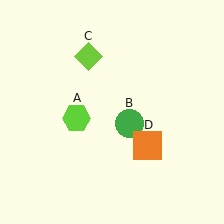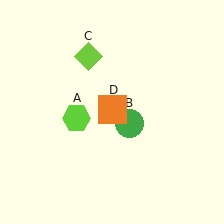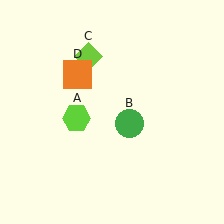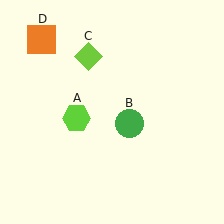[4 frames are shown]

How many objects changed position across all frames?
1 object changed position: orange square (object D).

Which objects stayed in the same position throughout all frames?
Lime hexagon (object A) and green circle (object B) and lime diamond (object C) remained stationary.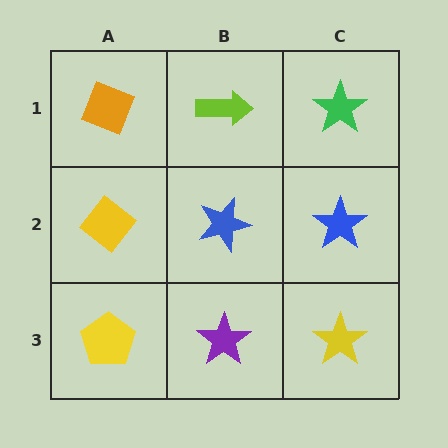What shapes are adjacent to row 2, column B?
A lime arrow (row 1, column B), a purple star (row 3, column B), a yellow diamond (row 2, column A), a blue star (row 2, column C).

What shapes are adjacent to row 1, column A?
A yellow diamond (row 2, column A), a lime arrow (row 1, column B).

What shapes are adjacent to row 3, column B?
A blue star (row 2, column B), a yellow pentagon (row 3, column A), a yellow star (row 3, column C).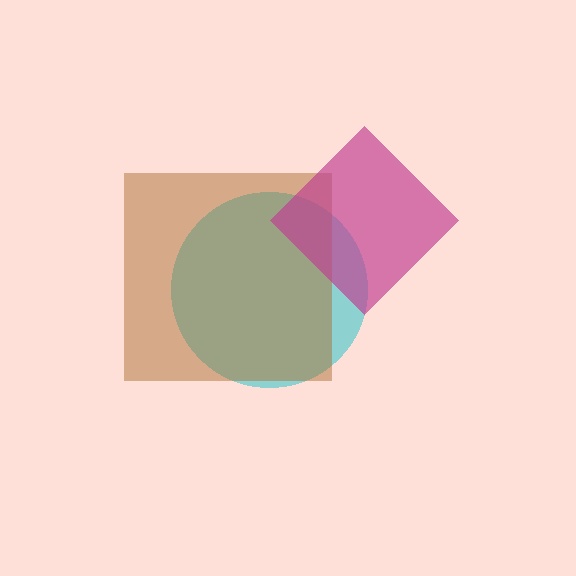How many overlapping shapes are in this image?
There are 3 overlapping shapes in the image.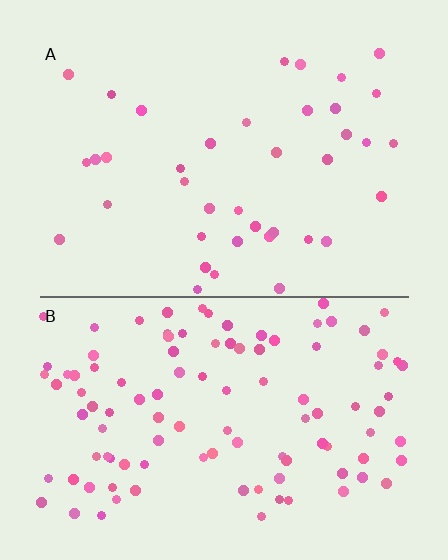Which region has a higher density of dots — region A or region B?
B (the bottom).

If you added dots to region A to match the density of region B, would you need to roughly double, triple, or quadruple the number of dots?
Approximately triple.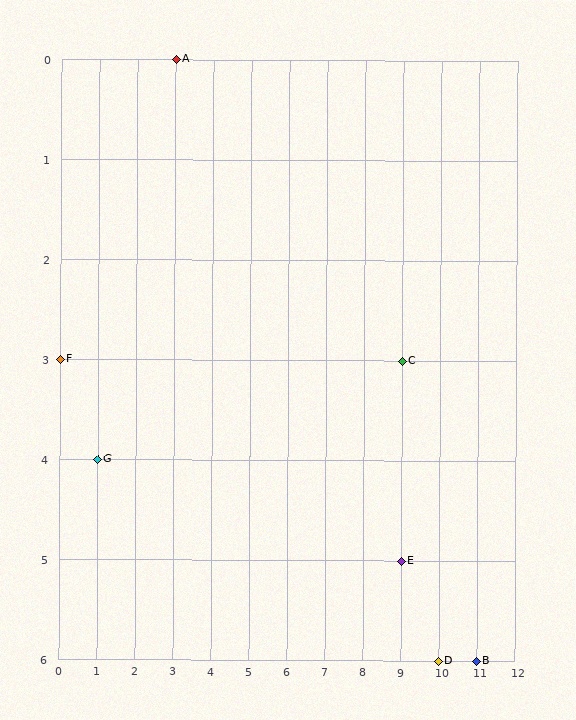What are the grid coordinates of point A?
Point A is at grid coordinates (3, 0).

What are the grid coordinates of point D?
Point D is at grid coordinates (10, 6).